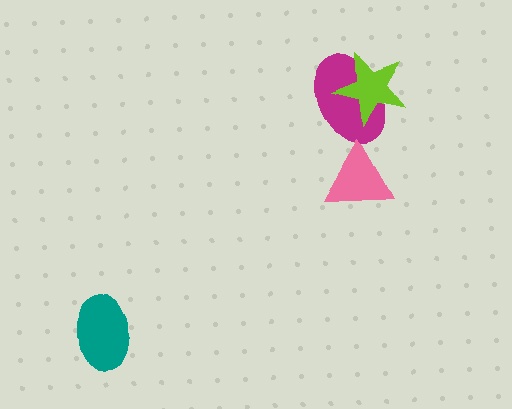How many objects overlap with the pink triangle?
0 objects overlap with the pink triangle.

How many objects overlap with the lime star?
1 object overlaps with the lime star.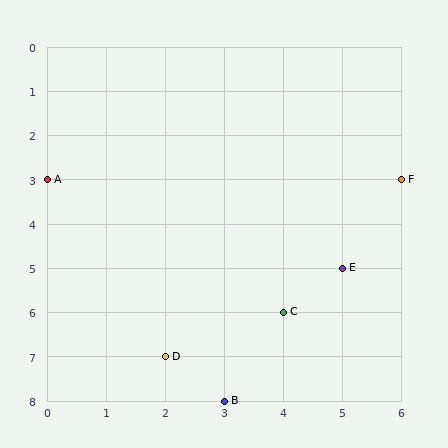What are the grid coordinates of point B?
Point B is at grid coordinates (3, 8).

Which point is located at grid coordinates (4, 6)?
Point C is at (4, 6).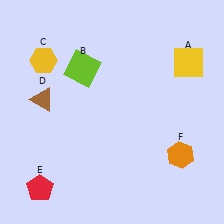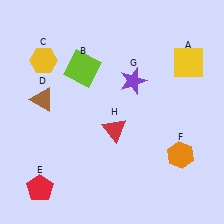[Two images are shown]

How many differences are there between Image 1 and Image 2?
There are 2 differences between the two images.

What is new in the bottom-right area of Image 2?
A red triangle (H) was added in the bottom-right area of Image 2.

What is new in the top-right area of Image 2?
A purple star (G) was added in the top-right area of Image 2.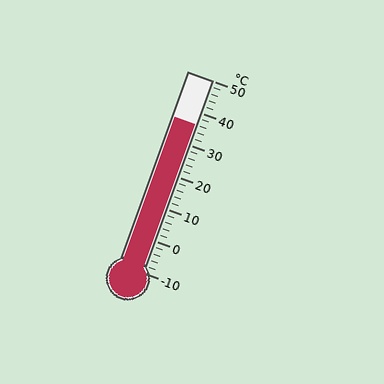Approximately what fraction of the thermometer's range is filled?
The thermometer is filled to approximately 75% of its range.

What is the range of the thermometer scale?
The thermometer scale ranges from -10°C to 50°C.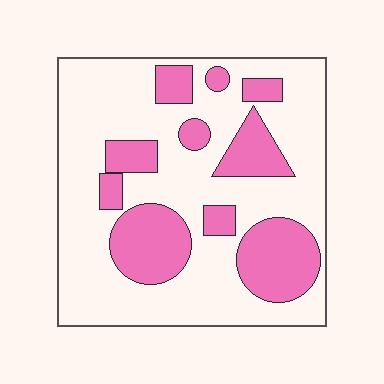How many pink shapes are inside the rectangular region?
10.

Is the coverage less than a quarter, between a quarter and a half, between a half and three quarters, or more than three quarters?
Between a quarter and a half.